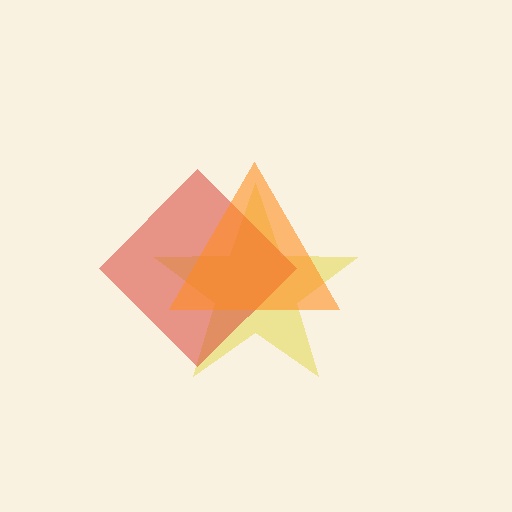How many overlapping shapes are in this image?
There are 3 overlapping shapes in the image.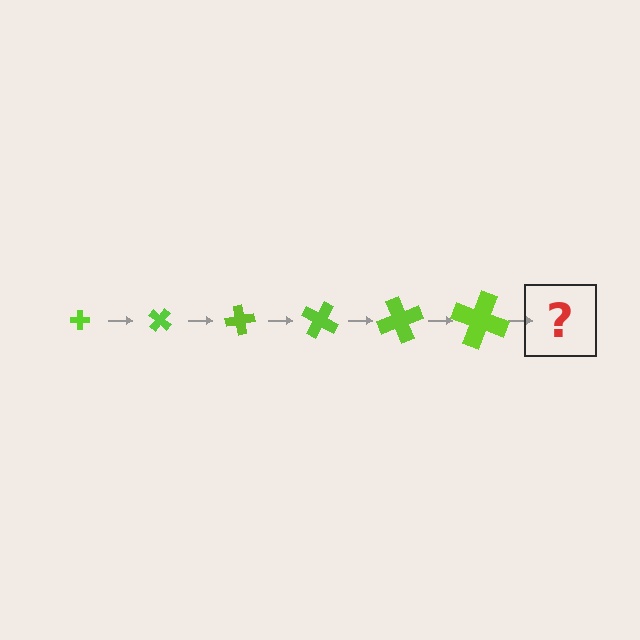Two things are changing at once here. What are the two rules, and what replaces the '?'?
The two rules are that the cross grows larger each step and it rotates 40 degrees each step. The '?' should be a cross, larger than the previous one and rotated 240 degrees from the start.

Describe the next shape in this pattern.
It should be a cross, larger than the previous one and rotated 240 degrees from the start.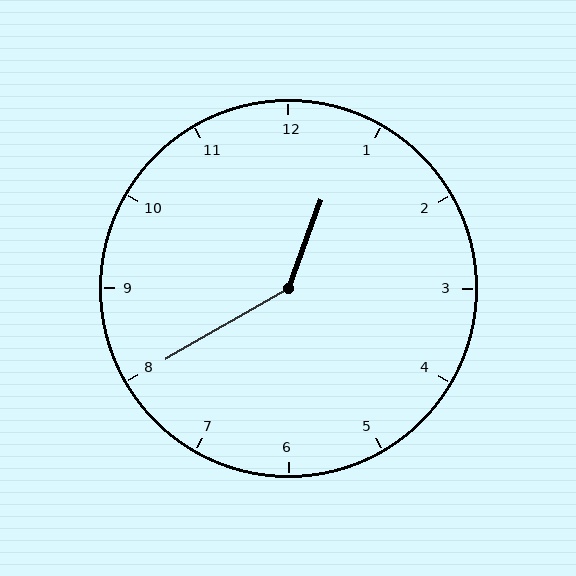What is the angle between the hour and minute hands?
Approximately 140 degrees.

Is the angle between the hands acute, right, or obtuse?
It is obtuse.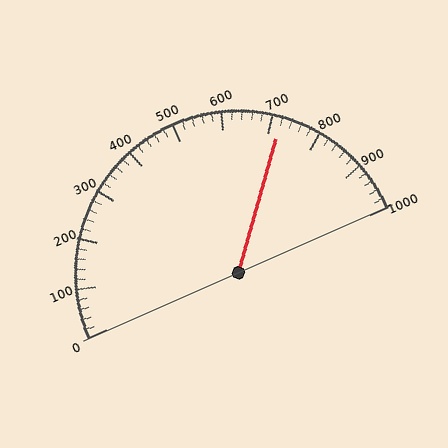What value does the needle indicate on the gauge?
The needle indicates approximately 720.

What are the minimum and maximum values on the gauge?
The gauge ranges from 0 to 1000.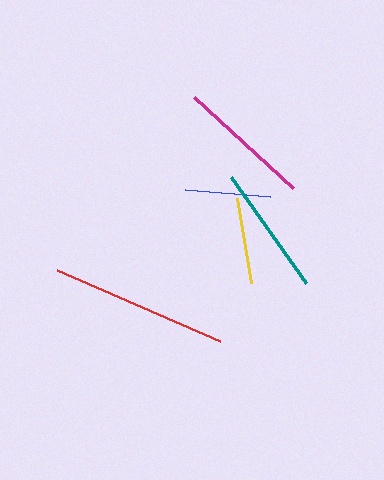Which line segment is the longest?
The red line is the longest at approximately 178 pixels.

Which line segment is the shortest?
The blue line is the shortest at approximately 85 pixels.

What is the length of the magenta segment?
The magenta segment is approximately 135 pixels long.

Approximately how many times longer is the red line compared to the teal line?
The red line is approximately 1.4 times the length of the teal line.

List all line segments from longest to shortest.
From longest to shortest: red, magenta, teal, yellow, blue.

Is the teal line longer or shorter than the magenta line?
The magenta line is longer than the teal line.